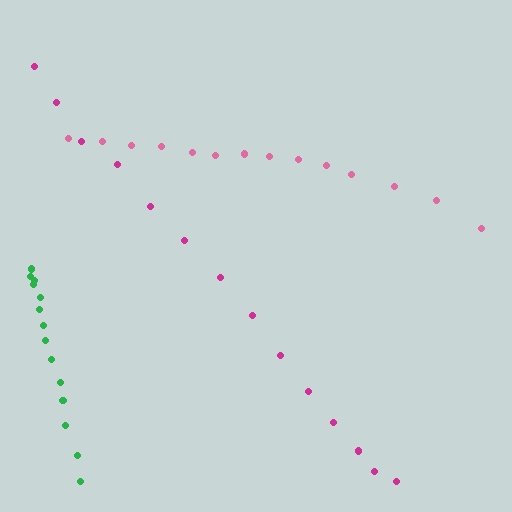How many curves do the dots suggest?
There are 3 distinct paths.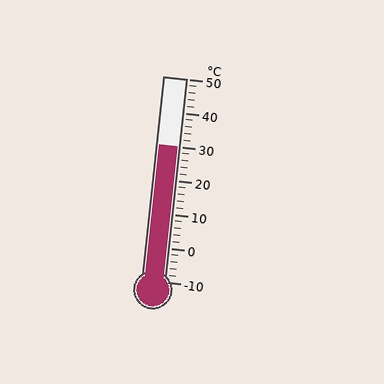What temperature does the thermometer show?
The thermometer shows approximately 30°C.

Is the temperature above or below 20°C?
The temperature is above 20°C.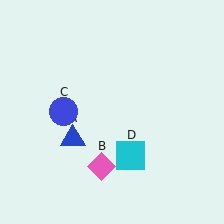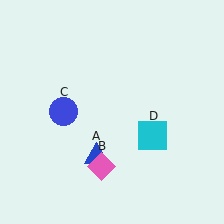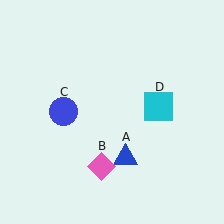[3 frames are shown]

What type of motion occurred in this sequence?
The blue triangle (object A), cyan square (object D) rotated counterclockwise around the center of the scene.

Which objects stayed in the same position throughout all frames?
Pink diamond (object B) and blue circle (object C) remained stationary.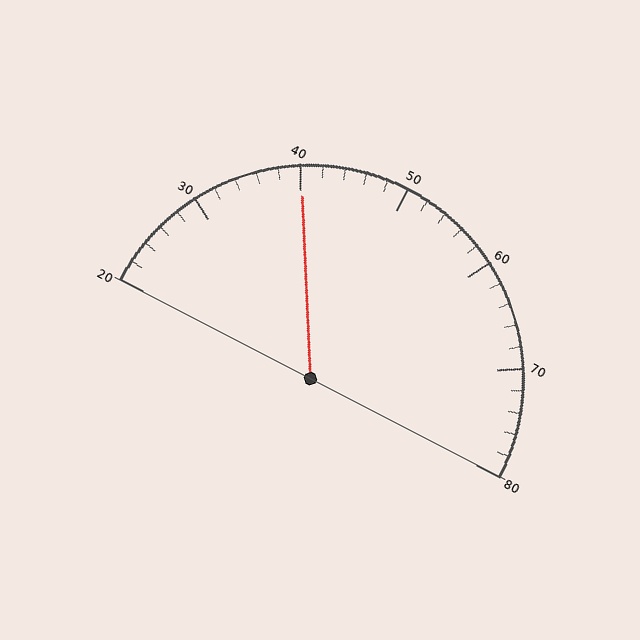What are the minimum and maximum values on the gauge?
The gauge ranges from 20 to 80.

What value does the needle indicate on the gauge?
The needle indicates approximately 40.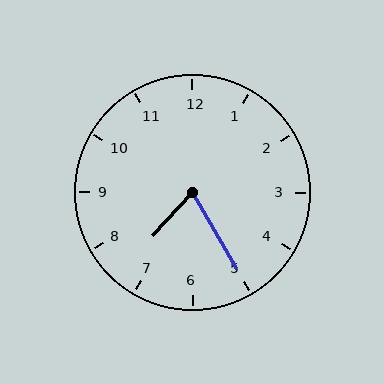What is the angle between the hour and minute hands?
Approximately 72 degrees.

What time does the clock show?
7:25.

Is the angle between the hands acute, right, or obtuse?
It is acute.